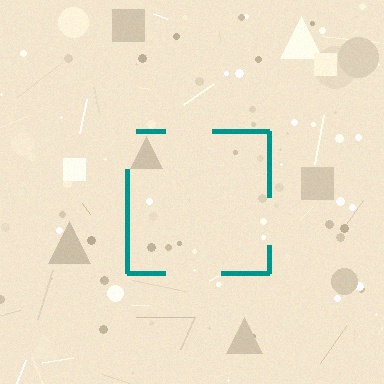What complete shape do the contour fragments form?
The contour fragments form a square.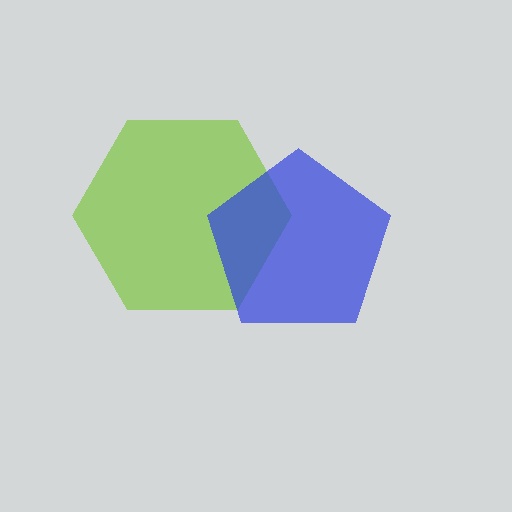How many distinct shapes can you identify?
There are 2 distinct shapes: a lime hexagon, a blue pentagon.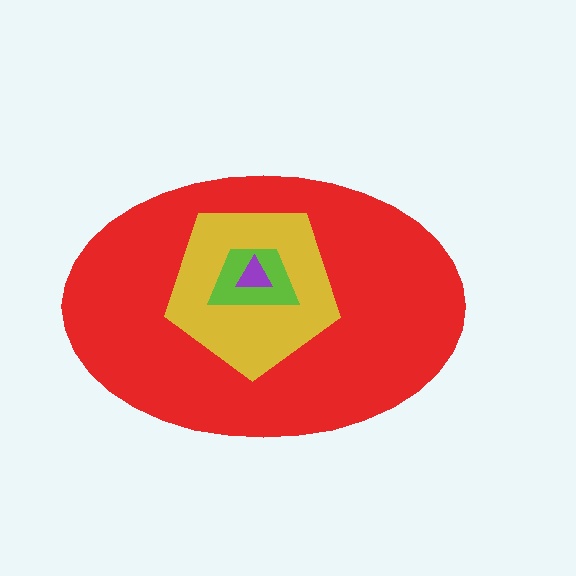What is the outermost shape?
The red ellipse.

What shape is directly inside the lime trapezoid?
The purple triangle.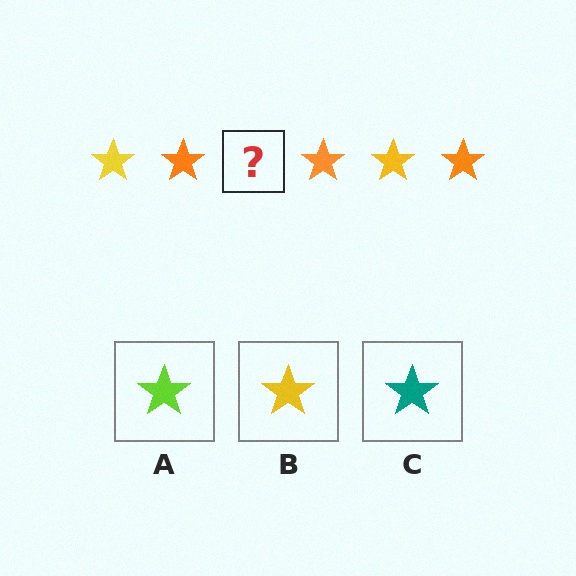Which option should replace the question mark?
Option B.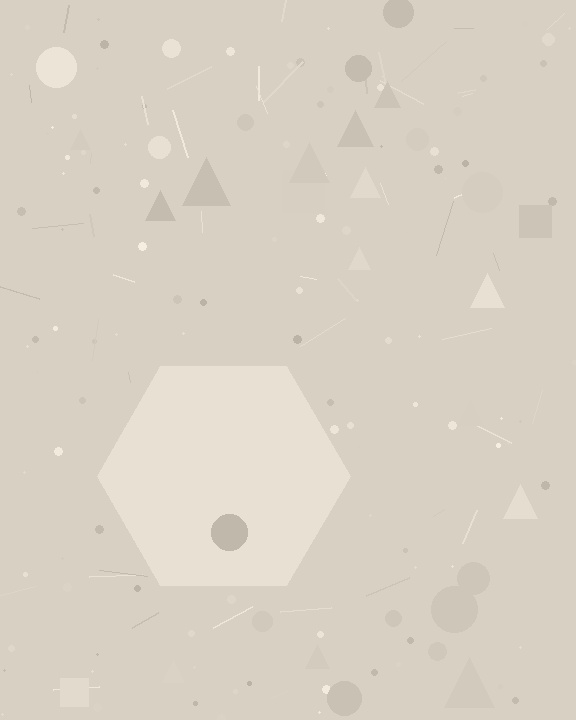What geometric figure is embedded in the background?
A hexagon is embedded in the background.